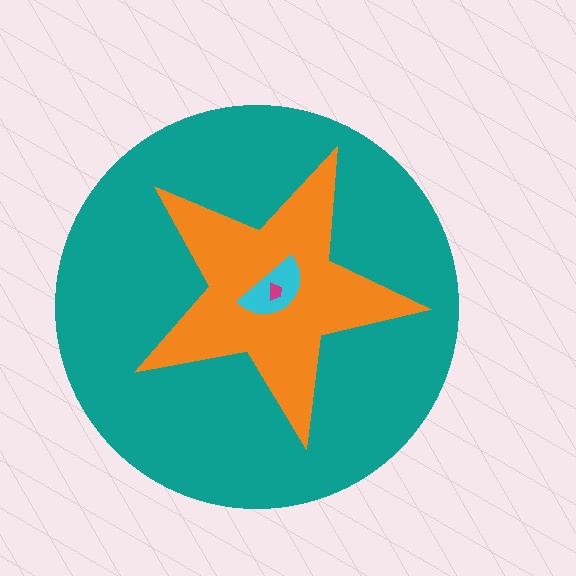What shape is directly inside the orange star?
The cyan semicircle.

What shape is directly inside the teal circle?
The orange star.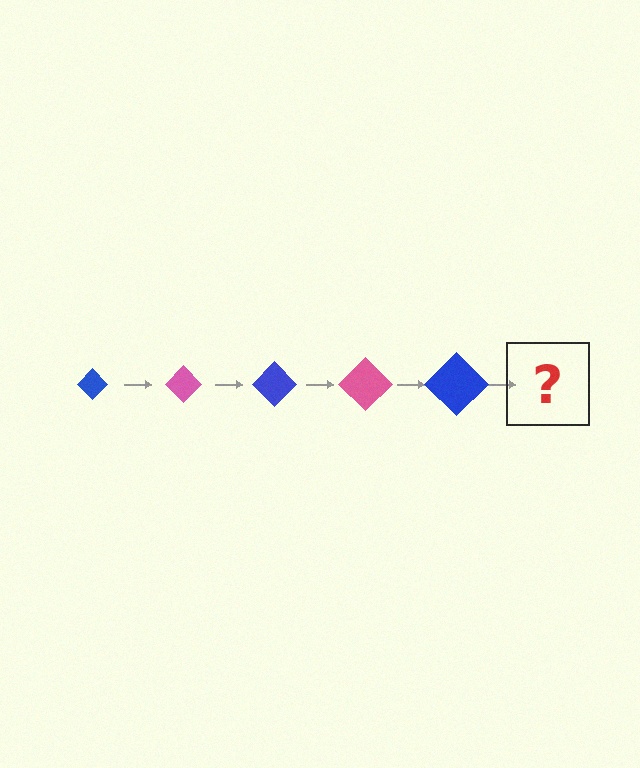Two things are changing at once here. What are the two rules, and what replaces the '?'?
The two rules are that the diamond grows larger each step and the color cycles through blue and pink. The '?' should be a pink diamond, larger than the previous one.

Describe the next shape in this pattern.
It should be a pink diamond, larger than the previous one.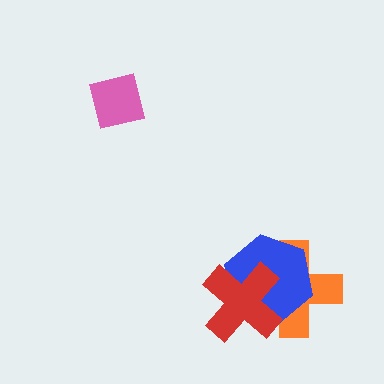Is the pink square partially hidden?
No, no other shape covers it.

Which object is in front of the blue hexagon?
The red cross is in front of the blue hexagon.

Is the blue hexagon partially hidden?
Yes, it is partially covered by another shape.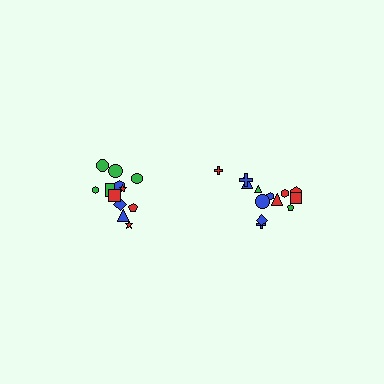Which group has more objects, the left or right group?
The right group.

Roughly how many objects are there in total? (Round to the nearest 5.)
Roughly 25 objects in total.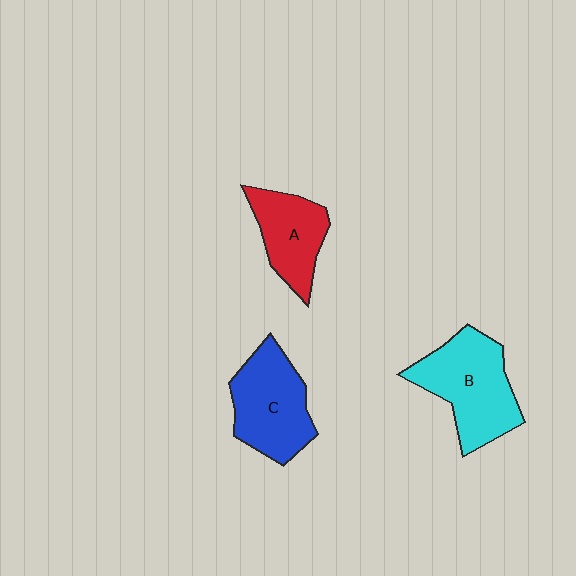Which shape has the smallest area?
Shape A (red).